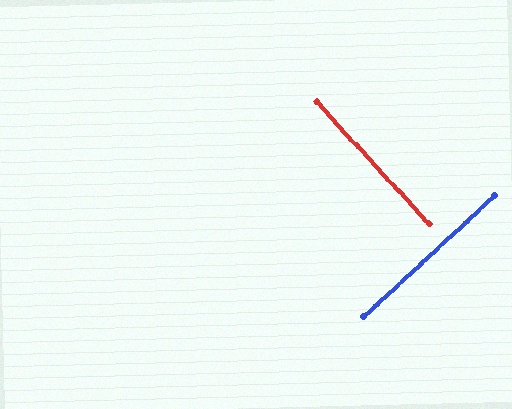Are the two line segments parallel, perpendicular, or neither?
Perpendicular — they meet at approximately 90°.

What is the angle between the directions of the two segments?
Approximately 90 degrees.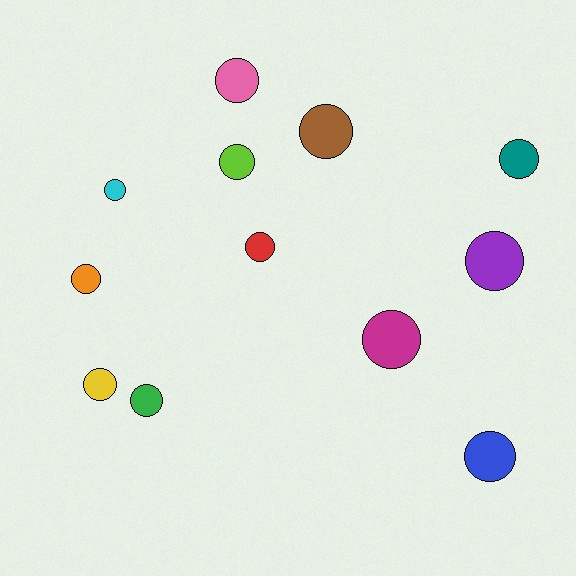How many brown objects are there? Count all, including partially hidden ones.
There is 1 brown object.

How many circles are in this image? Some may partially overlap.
There are 12 circles.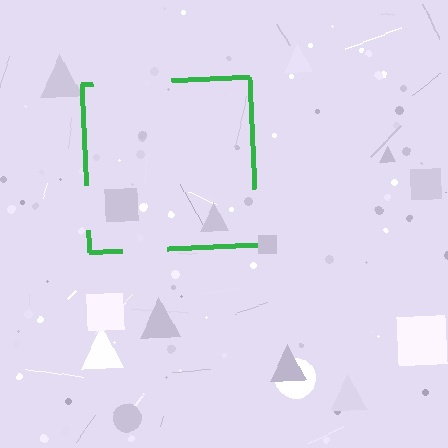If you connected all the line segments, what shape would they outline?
They would outline a square.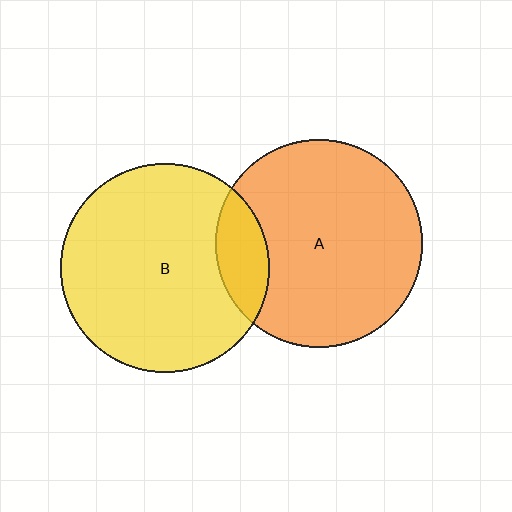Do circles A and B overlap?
Yes.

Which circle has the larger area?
Circle B (yellow).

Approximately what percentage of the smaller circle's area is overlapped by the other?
Approximately 15%.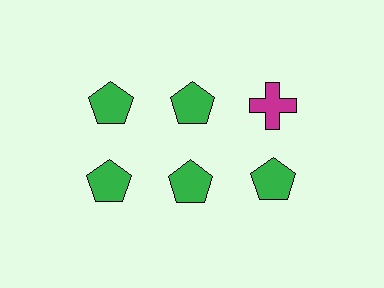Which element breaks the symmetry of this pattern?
The magenta cross in the top row, center column breaks the symmetry. All other shapes are green pentagons.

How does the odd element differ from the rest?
It differs in both color (magenta instead of green) and shape (cross instead of pentagon).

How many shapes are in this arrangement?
There are 6 shapes arranged in a grid pattern.